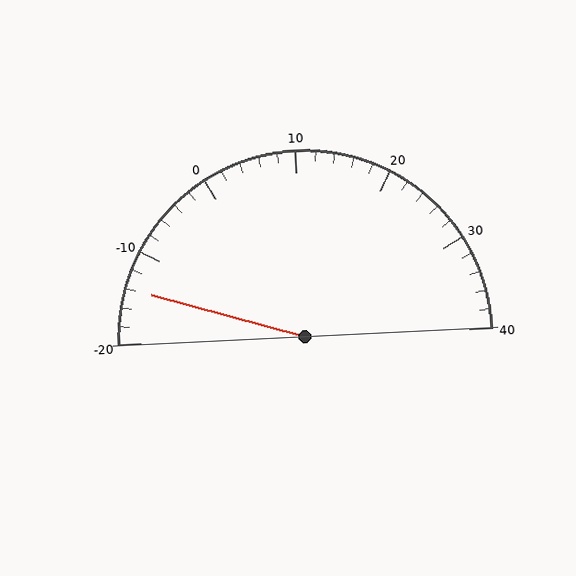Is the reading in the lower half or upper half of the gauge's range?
The reading is in the lower half of the range (-20 to 40).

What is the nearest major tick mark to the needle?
The nearest major tick mark is -10.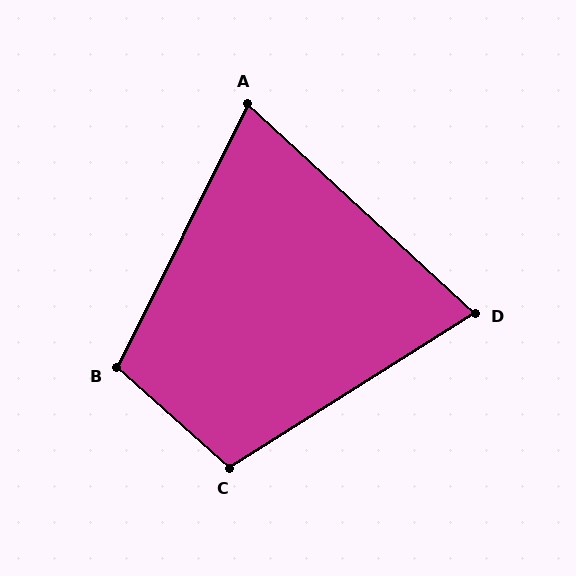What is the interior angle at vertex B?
Approximately 105 degrees (obtuse).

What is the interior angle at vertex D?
Approximately 75 degrees (acute).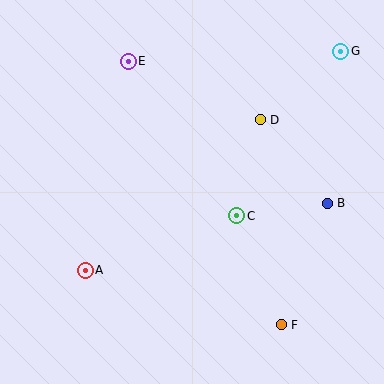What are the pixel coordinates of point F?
Point F is at (281, 325).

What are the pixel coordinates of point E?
Point E is at (128, 61).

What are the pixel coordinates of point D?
Point D is at (260, 120).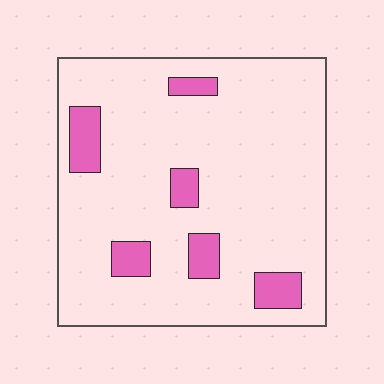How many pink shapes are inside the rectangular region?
6.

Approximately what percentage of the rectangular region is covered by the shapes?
Approximately 10%.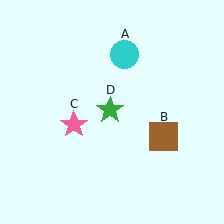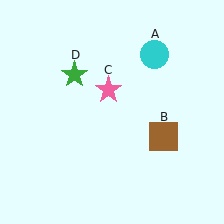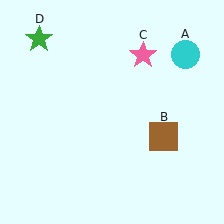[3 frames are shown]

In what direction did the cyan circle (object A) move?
The cyan circle (object A) moved right.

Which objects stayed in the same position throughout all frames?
Brown square (object B) remained stationary.